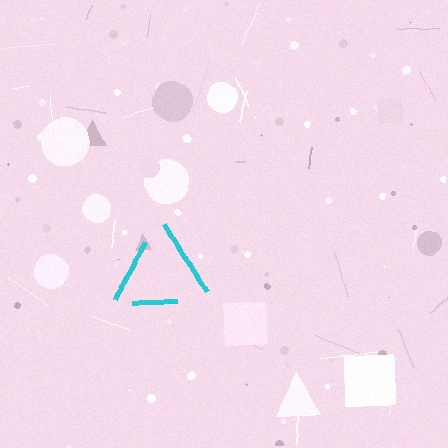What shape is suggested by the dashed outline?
The dashed outline suggests a triangle.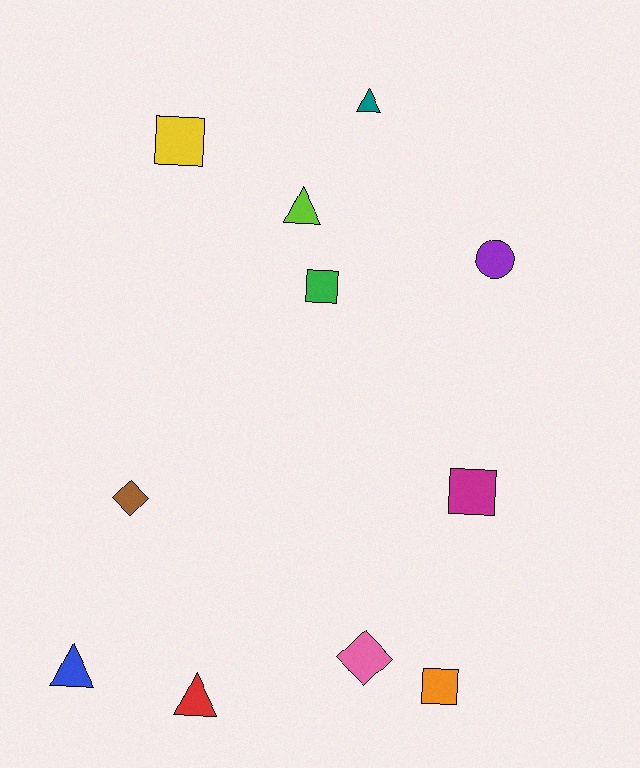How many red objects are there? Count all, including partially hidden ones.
There is 1 red object.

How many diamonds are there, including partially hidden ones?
There are 2 diamonds.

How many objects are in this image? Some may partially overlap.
There are 11 objects.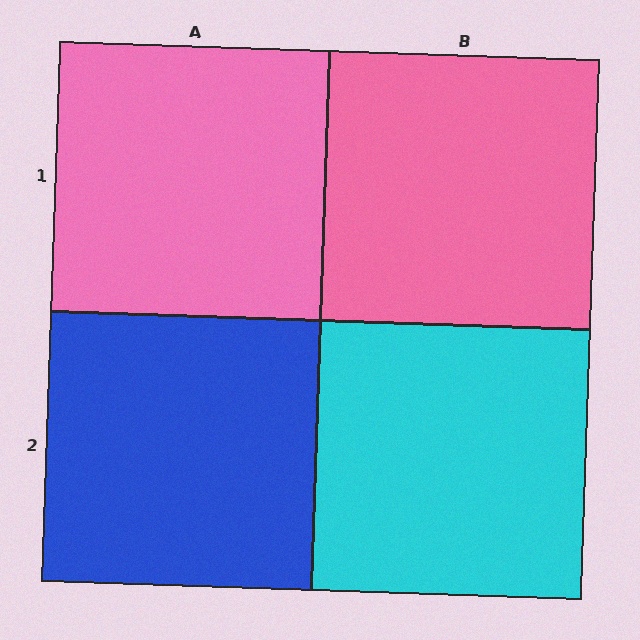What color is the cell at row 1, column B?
Pink.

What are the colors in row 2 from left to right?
Blue, cyan.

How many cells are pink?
2 cells are pink.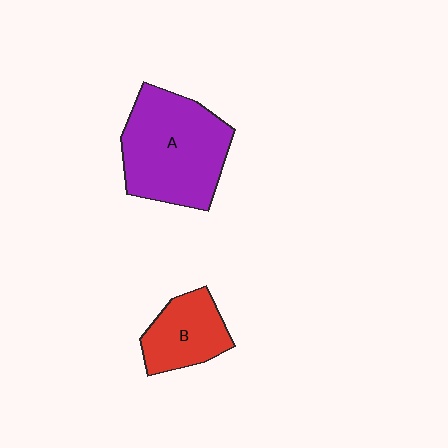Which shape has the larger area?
Shape A (purple).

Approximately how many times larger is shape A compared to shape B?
Approximately 1.9 times.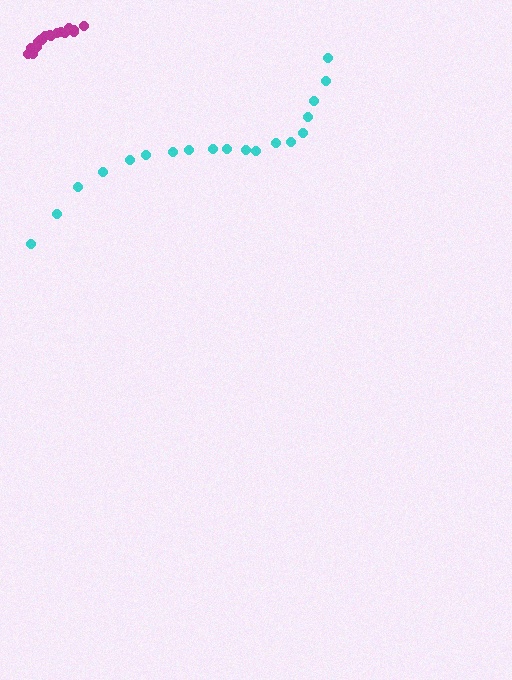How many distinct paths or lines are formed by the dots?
There are 2 distinct paths.